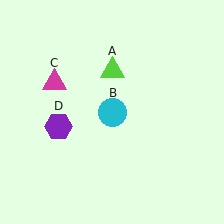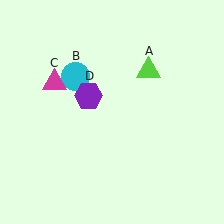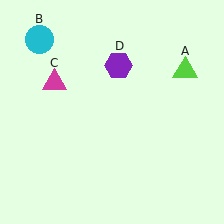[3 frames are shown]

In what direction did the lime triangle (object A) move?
The lime triangle (object A) moved right.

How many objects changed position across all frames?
3 objects changed position: lime triangle (object A), cyan circle (object B), purple hexagon (object D).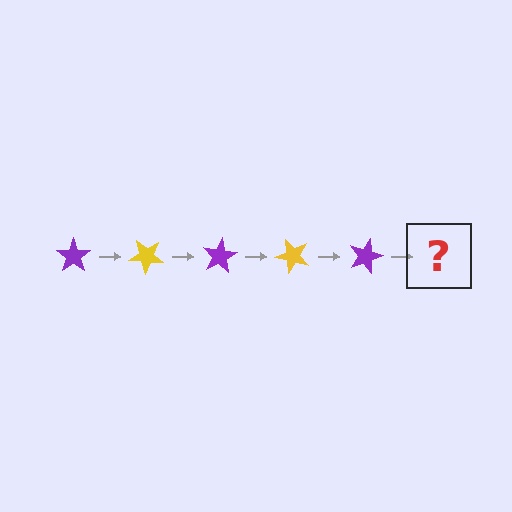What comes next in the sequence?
The next element should be a yellow star, rotated 200 degrees from the start.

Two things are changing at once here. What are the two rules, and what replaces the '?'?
The two rules are that it rotates 40 degrees each step and the color cycles through purple and yellow. The '?' should be a yellow star, rotated 200 degrees from the start.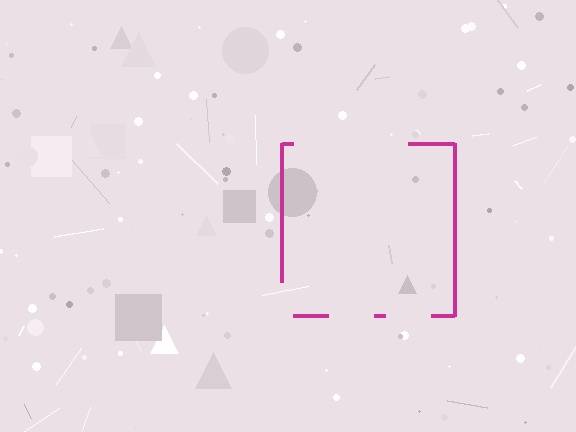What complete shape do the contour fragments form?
The contour fragments form a square.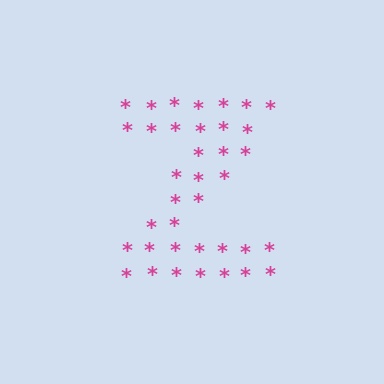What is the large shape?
The large shape is the letter Z.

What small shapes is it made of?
It is made of small asterisks.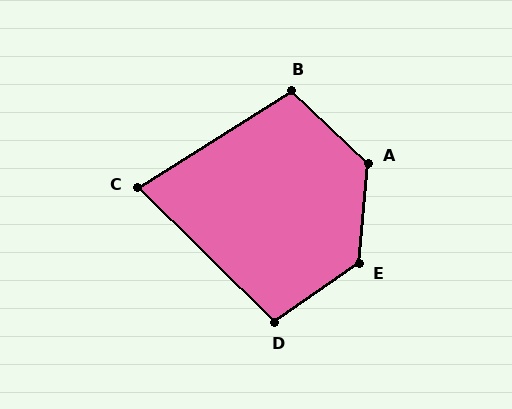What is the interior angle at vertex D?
Approximately 101 degrees (obtuse).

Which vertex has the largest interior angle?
E, at approximately 129 degrees.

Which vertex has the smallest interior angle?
C, at approximately 77 degrees.